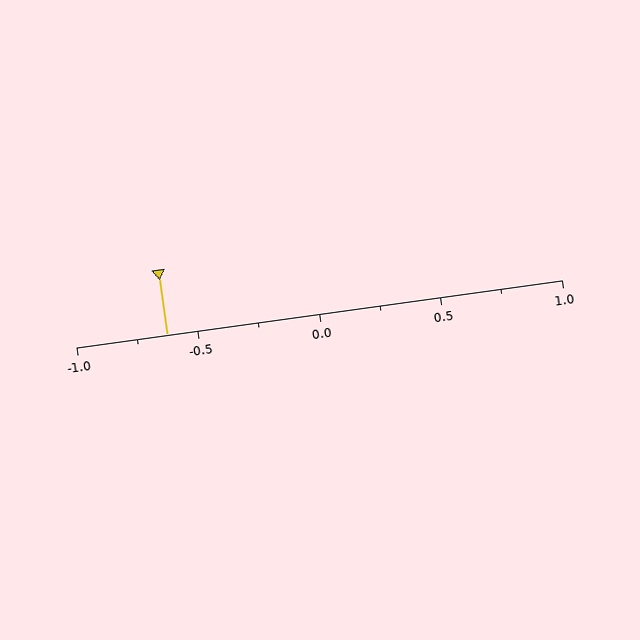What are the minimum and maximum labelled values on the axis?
The axis runs from -1.0 to 1.0.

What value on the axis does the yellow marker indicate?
The marker indicates approximately -0.62.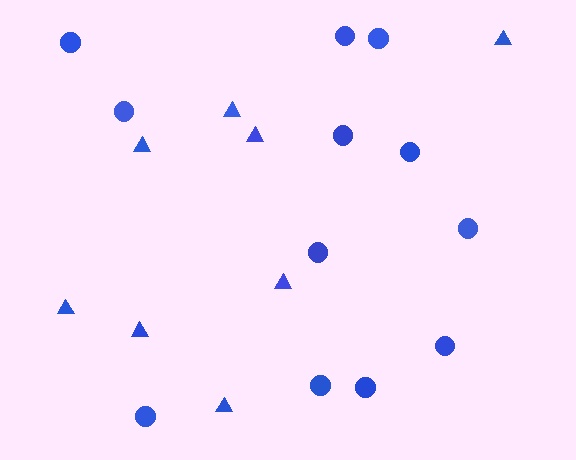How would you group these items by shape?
There are 2 groups: one group of triangles (8) and one group of circles (12).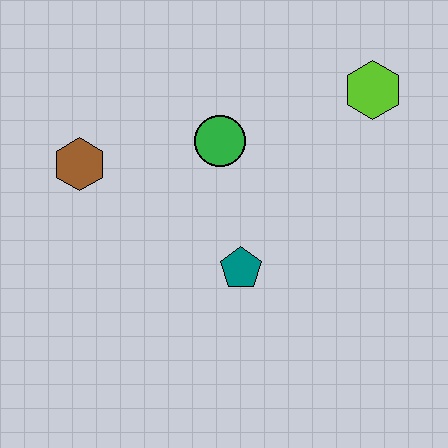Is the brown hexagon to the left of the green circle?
Yes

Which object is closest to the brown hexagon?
The green circle is closest to the brown hexagon.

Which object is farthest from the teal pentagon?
The lime hexagon is farthest from the teal pentagon.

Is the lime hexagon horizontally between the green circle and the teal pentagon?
No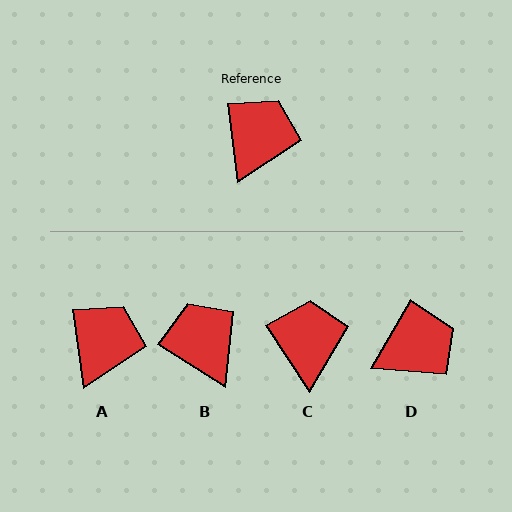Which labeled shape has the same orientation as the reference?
A.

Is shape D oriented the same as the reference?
No, it is off by about 38 degrees.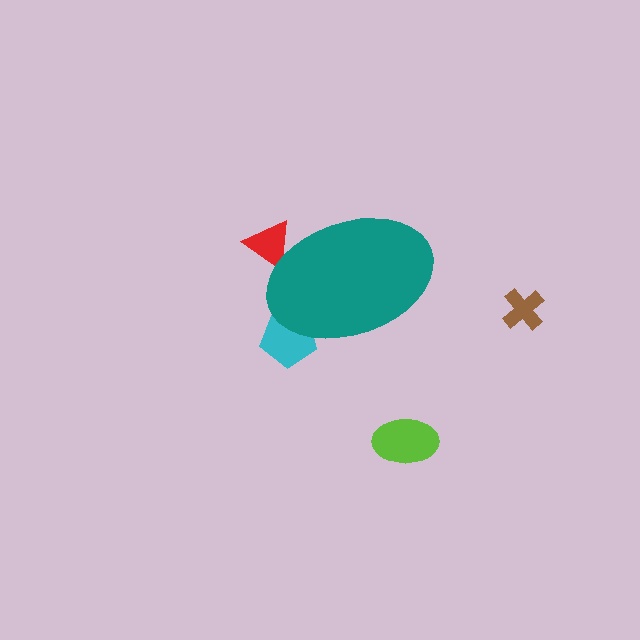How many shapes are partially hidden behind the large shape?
2 shapes are partially hidden.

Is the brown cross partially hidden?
No, the brown cross is fully visible.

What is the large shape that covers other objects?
A teal ellipse.